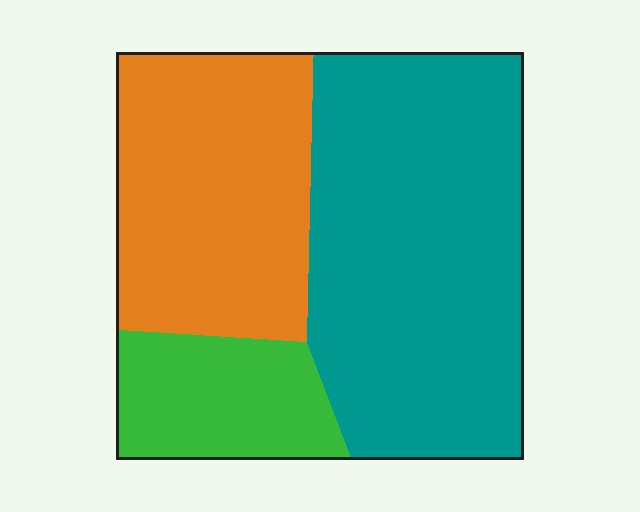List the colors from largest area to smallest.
From largest to smallest: teal, orange, green.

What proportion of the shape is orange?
Orange takes up between a sixth and a third of the shape.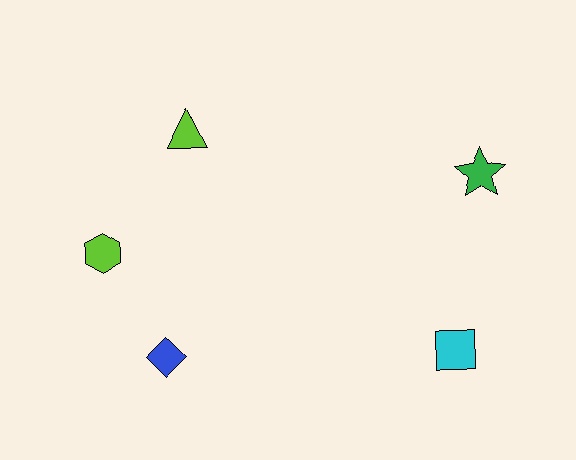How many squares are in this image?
There is 1 square.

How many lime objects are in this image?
There are 2 lime objects.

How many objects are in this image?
There are 5 objects.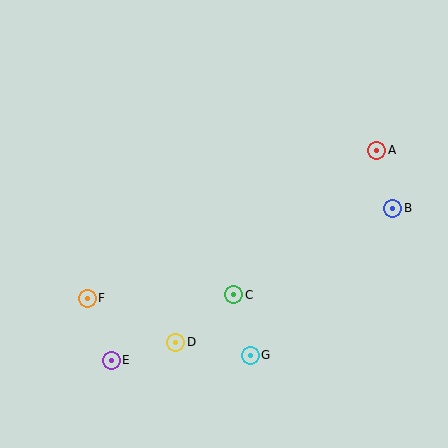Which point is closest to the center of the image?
Point C at (234, 295) is closest to the center.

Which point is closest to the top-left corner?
Point F is closest to the top-left corner.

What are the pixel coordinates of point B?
Point B is at (393, 208).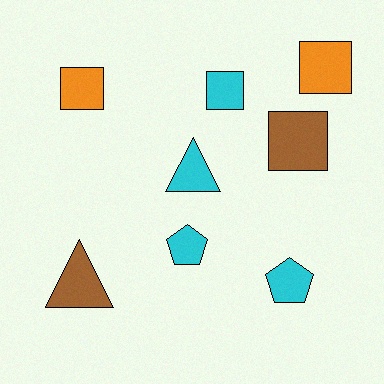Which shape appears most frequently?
Square, with 4 objects.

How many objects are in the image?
There are 8 objects.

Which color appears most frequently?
Cyan, with 4 objects.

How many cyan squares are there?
There is 1 cyan square.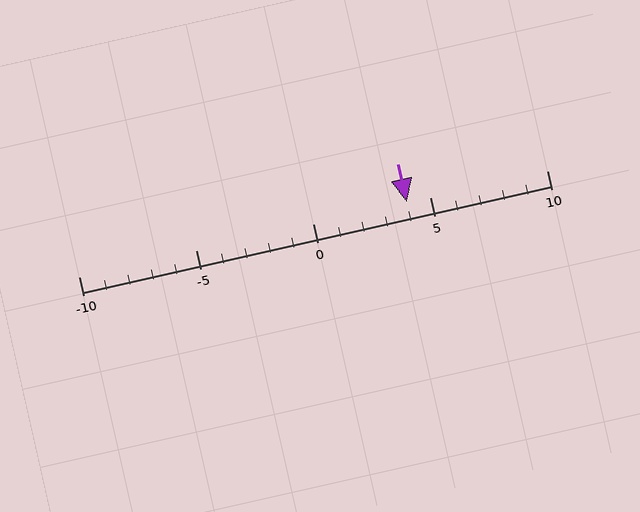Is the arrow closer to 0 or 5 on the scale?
The arrow is closer to 5.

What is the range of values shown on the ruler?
The ruler shows values from -10 to 10.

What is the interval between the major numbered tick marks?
The major tick marks are spaced 5 units apart.